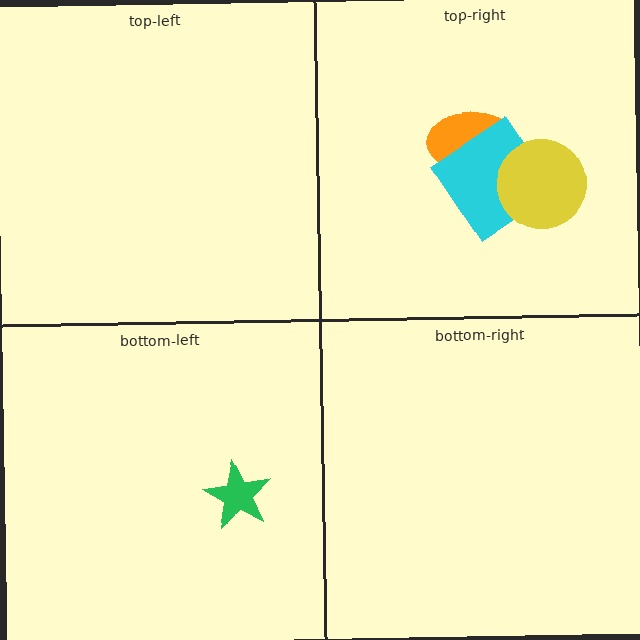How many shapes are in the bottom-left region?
1.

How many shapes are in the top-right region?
3.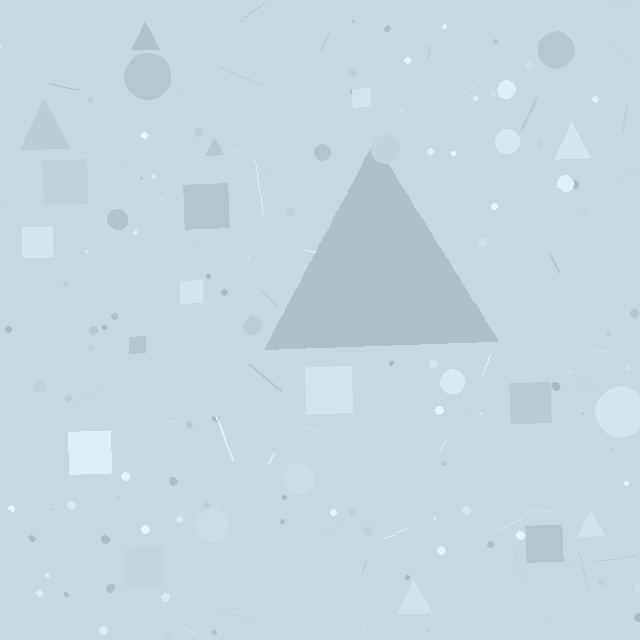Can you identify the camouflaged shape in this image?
The camouflaged shape is a triangle.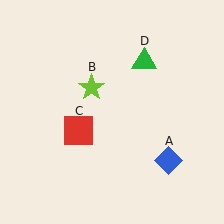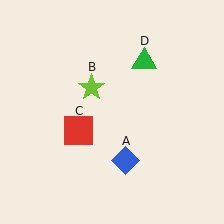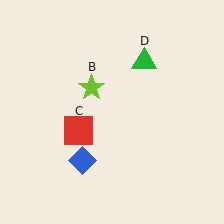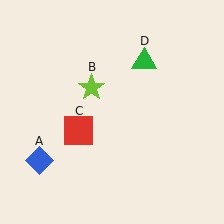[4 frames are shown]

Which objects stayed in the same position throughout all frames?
Lime star (object B) and red square (object C) and green triangle (object D) remained stationary.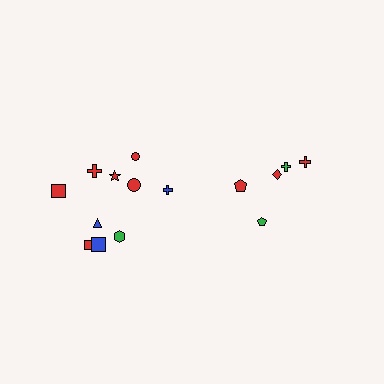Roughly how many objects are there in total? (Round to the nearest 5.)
Roughly 15 objects in total.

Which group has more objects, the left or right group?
The left group.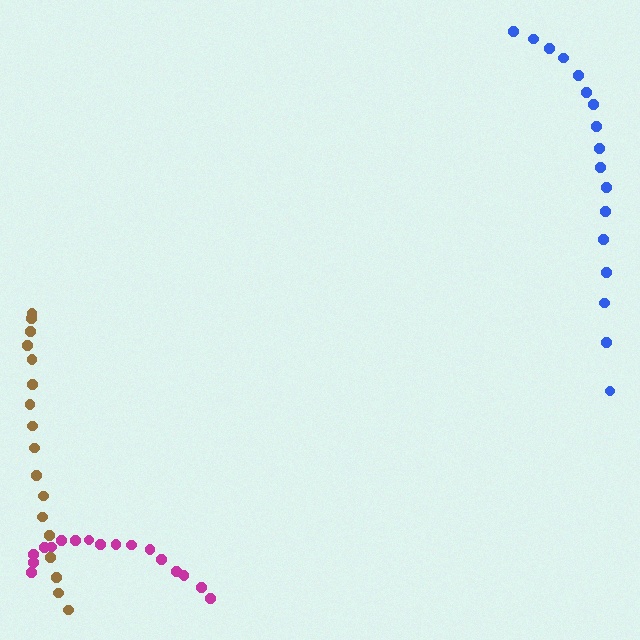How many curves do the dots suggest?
There are 3 distinct paths.